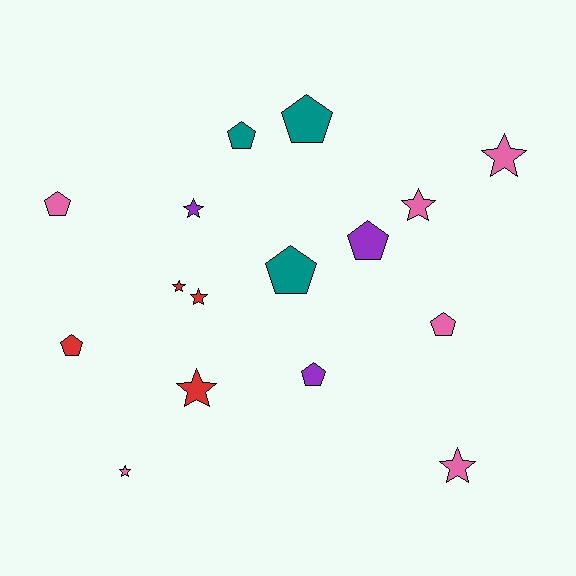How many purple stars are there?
There is 1 purple star.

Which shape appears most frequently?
Star, with 8 objects.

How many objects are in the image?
There are 16 objects.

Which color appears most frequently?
Pink, with 6 objects.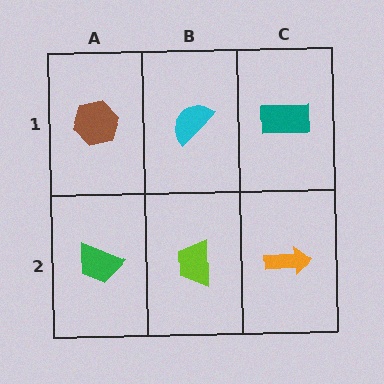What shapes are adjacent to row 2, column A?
A brown hexagon (row 1, column A), a lime trapezoid (row 2, column B).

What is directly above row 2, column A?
A brown hexagon.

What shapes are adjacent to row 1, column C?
An orange arrow (row 2, column C), a cyan semicircle (row 1, column B).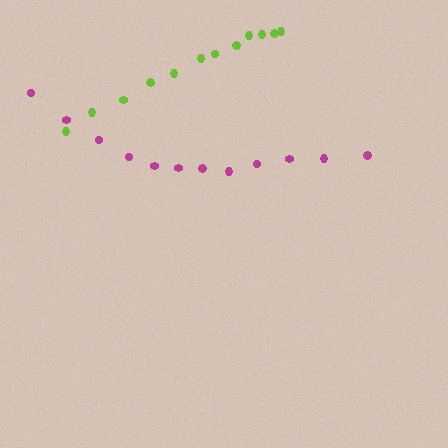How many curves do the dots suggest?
There are 2 distinct paths.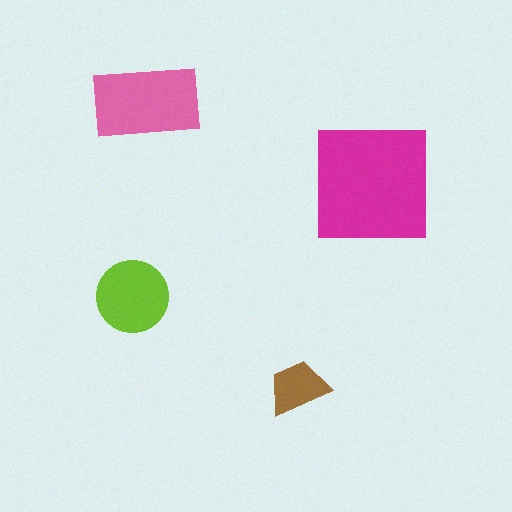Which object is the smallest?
The brown trapezoid.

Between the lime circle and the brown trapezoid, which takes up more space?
The lime circle.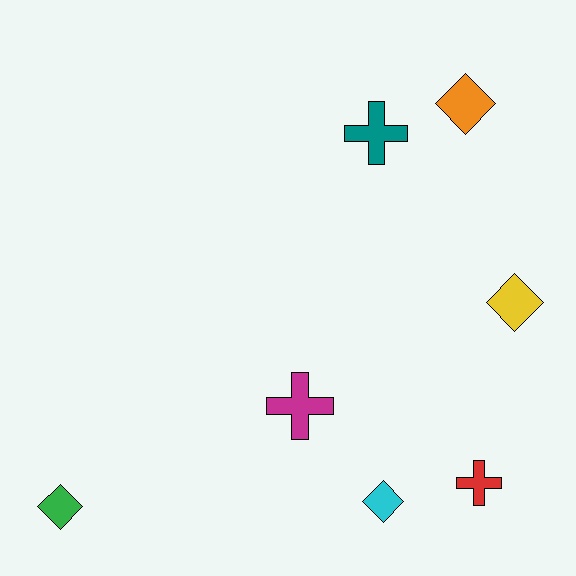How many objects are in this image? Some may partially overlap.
There are 7 objects.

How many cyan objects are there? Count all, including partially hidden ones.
There is 1 cyan object.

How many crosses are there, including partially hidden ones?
There are 3 crosses.